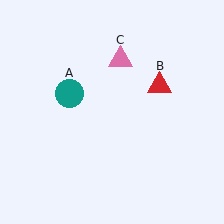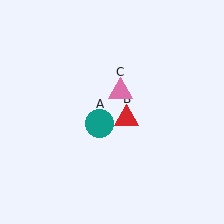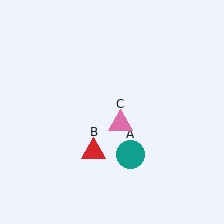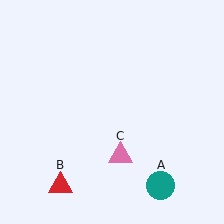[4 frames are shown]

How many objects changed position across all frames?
3 objects changed position: teal circle (object A), red triangle (object B), pink triangle (object C).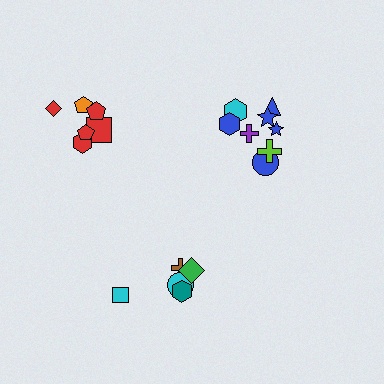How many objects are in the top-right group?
There are 8 objects.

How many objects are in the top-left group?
There are 6 objects.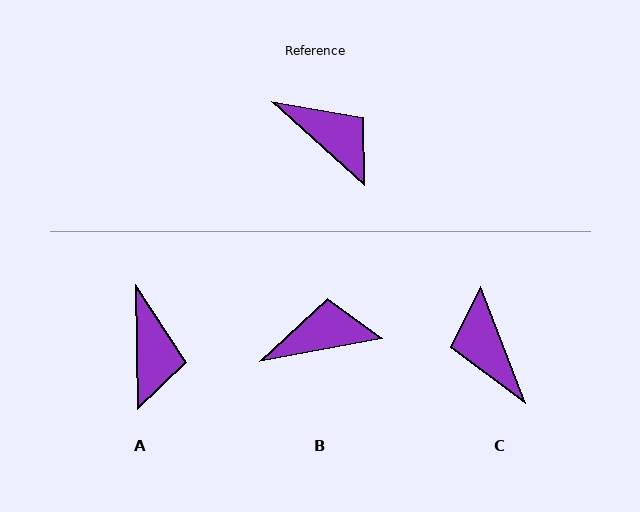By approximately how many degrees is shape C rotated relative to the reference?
Approximately 153 degrees counter-clockwise.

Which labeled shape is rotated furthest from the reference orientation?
C, about 153 degrees away.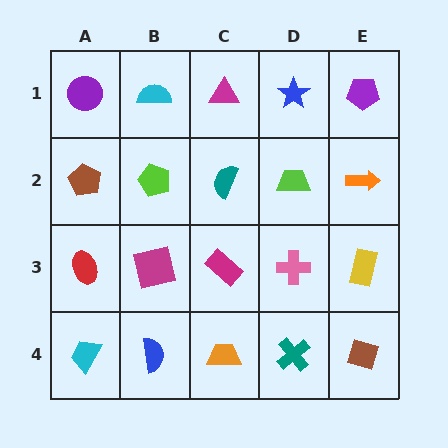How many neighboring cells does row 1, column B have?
3.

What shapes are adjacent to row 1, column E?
An orange arrow (row 2, column E), a blue star (row 1, column D).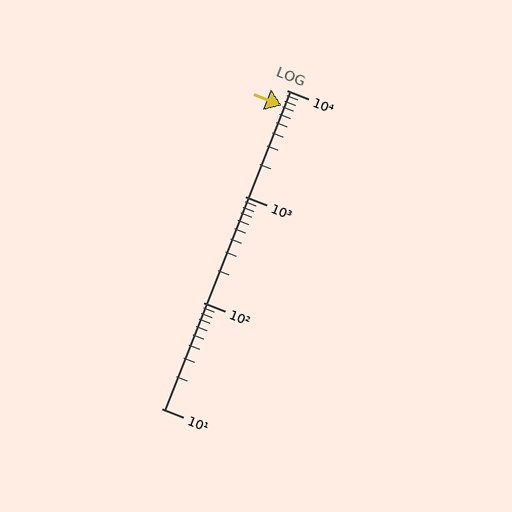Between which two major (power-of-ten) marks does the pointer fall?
The pointer is between 1000 and 10000.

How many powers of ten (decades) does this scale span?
The scale spans 3 decades, from 10 to 10000.